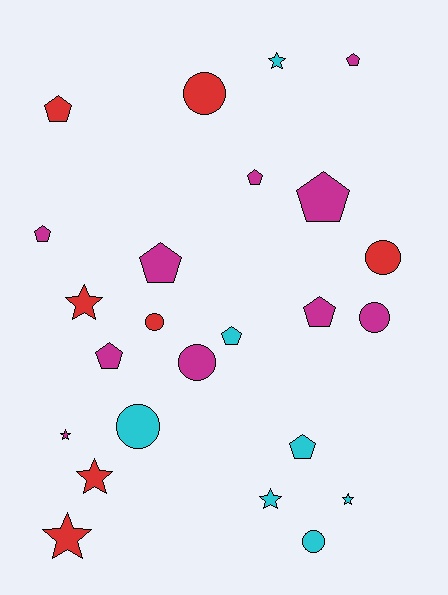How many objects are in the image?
There are 24 objects.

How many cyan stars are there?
There are 3 cyan stars.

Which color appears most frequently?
Magenta, with 10 objects.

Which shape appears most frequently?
Pentagon, with 10 objects.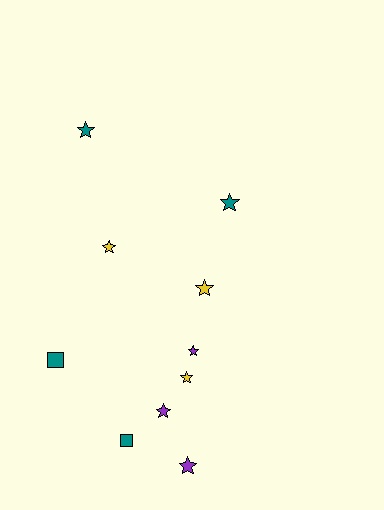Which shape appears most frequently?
Star, with 8 objects.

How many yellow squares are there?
There are no yellow squares.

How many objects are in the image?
There are 10 objects.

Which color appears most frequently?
Teal, with 4 objects.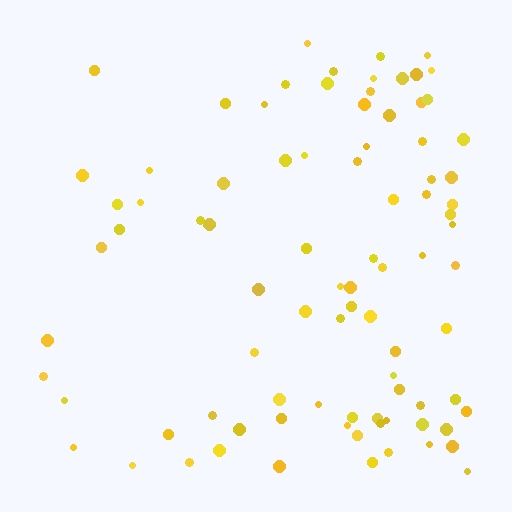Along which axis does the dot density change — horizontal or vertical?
Horizontal.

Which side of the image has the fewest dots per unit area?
The left.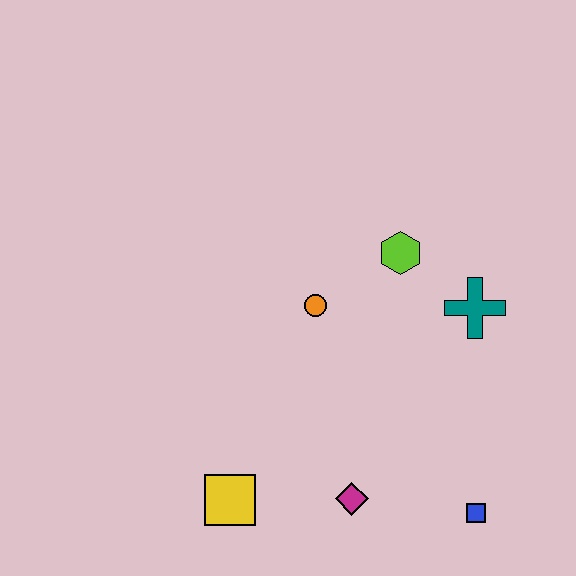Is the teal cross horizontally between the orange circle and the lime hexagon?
No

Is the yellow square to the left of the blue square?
Yes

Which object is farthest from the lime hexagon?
The yellow square is farthest from the lime hexagon.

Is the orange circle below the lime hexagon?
Yes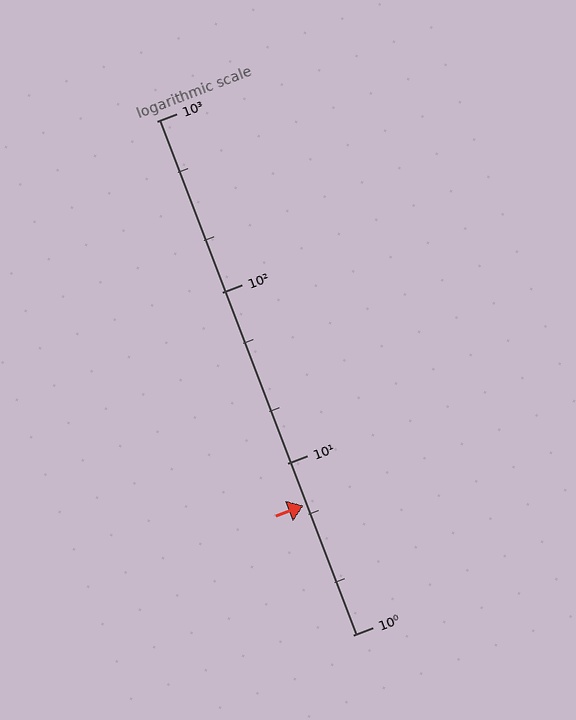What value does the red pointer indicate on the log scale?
The pointer indicates approximately 5.7.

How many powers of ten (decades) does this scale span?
The scale spans 3 decades, from 1 to 1000.